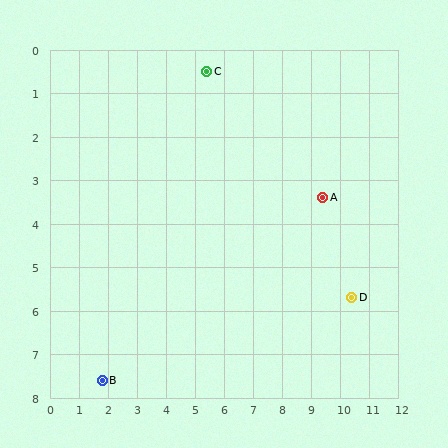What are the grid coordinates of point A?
Point A is at approximately (9.4, 3.4).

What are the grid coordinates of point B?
Point B is at approximately (1.8, 7.6).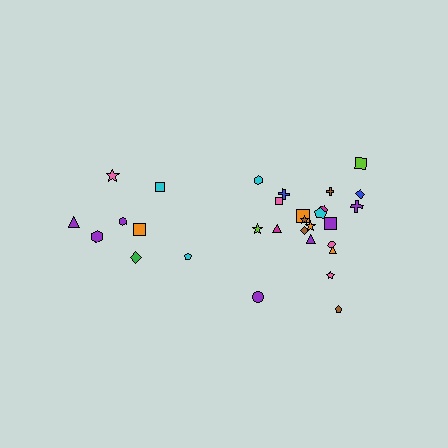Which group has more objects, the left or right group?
The right group.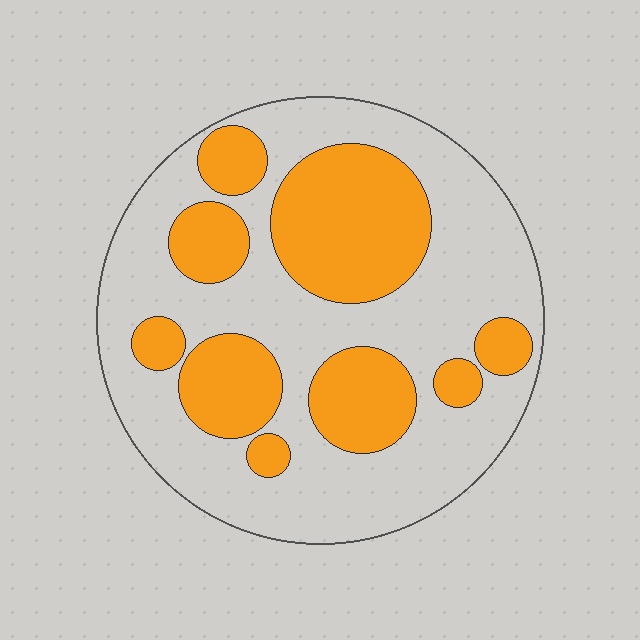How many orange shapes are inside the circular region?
9.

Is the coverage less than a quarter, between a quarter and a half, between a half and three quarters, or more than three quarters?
Between a quarter and a half.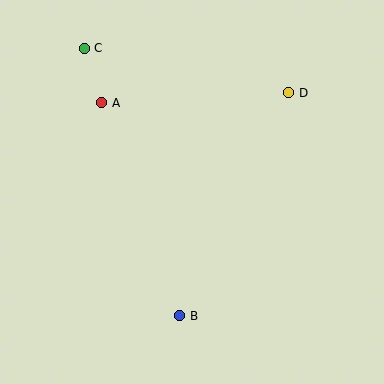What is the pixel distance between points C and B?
The distance between C and B is 284 pixels.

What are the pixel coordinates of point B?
Point B is at (180, 316).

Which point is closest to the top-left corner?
Point C is closest to the top-left corner.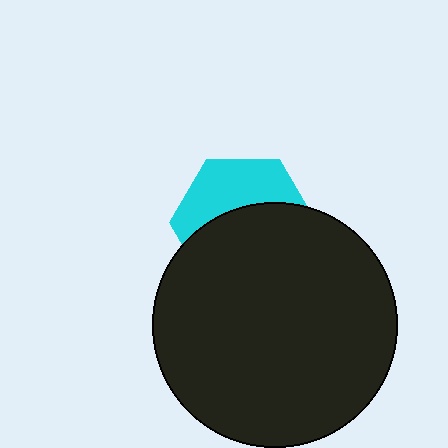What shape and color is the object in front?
The object in front is a black circle.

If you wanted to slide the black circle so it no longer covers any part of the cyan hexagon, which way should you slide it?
Slide it down — that is the most direct way to separate the two shapes.